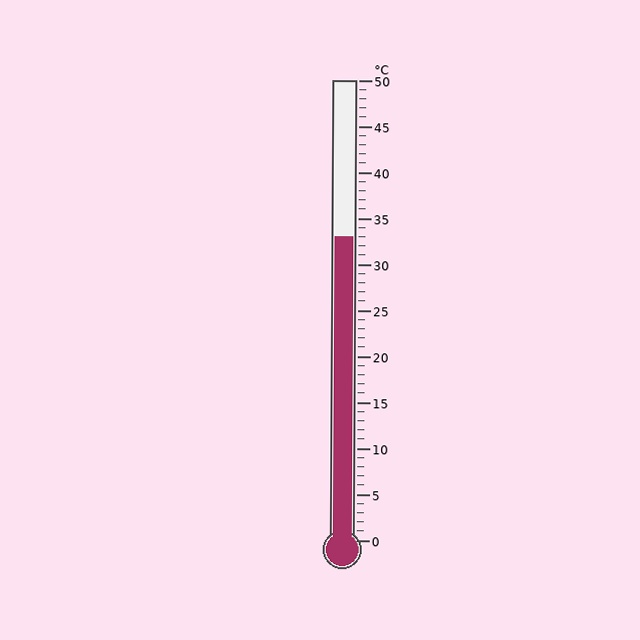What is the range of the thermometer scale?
The thermometer scale ranges from 0°C to 50°C.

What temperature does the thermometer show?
The thermometer shows approximately 33°C.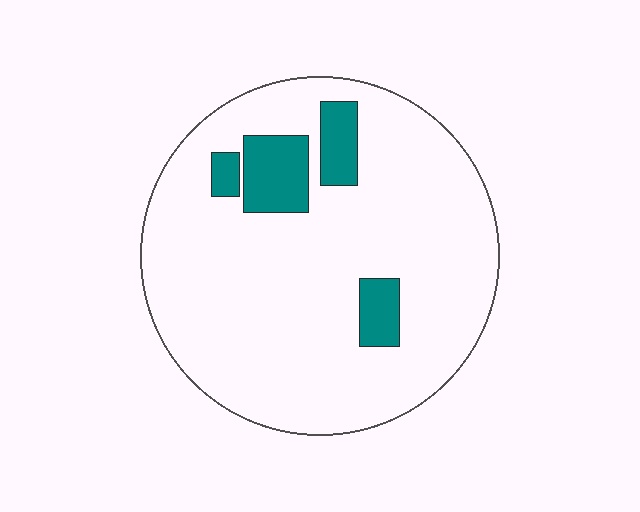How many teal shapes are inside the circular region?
4.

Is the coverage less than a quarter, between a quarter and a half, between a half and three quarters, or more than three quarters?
Less than a quarter.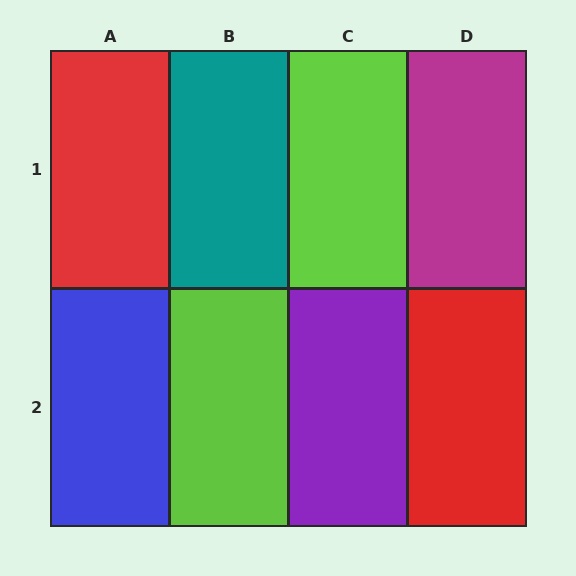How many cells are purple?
1 cell is purple.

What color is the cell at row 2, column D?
Red.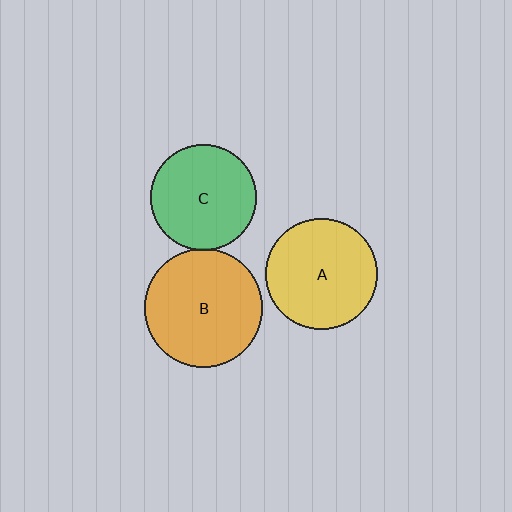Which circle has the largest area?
Circle B (orange).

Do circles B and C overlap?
Yes.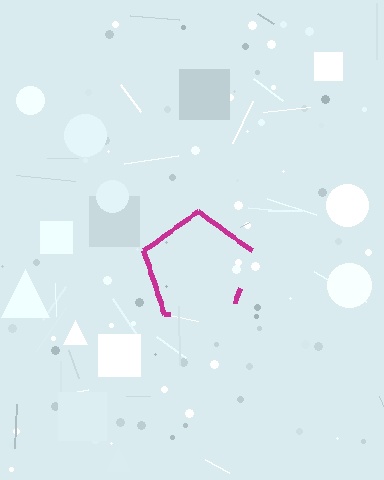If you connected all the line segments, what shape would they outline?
They would outline a pentagon.